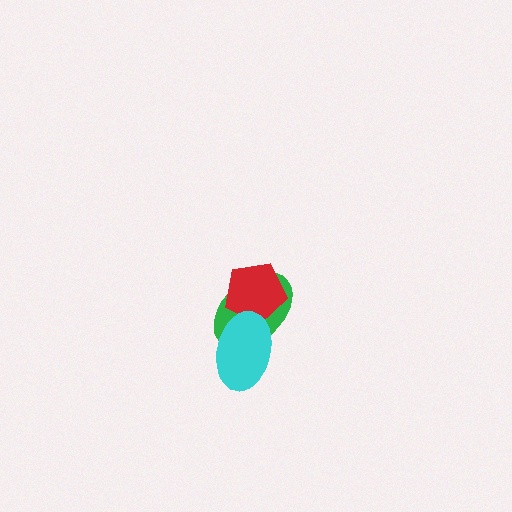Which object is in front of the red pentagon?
The cyan ellipse is in front of the red pentagon.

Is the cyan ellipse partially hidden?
No, no other shape covers it.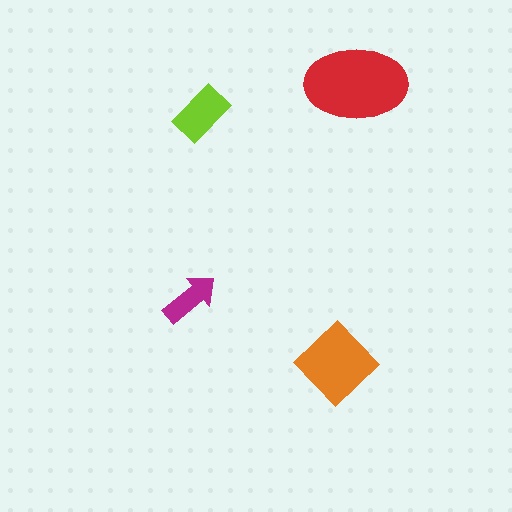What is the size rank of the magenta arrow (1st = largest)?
4th.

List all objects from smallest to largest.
The magenta arrow, the lime rectangle, the orange diamond, the red ellipse.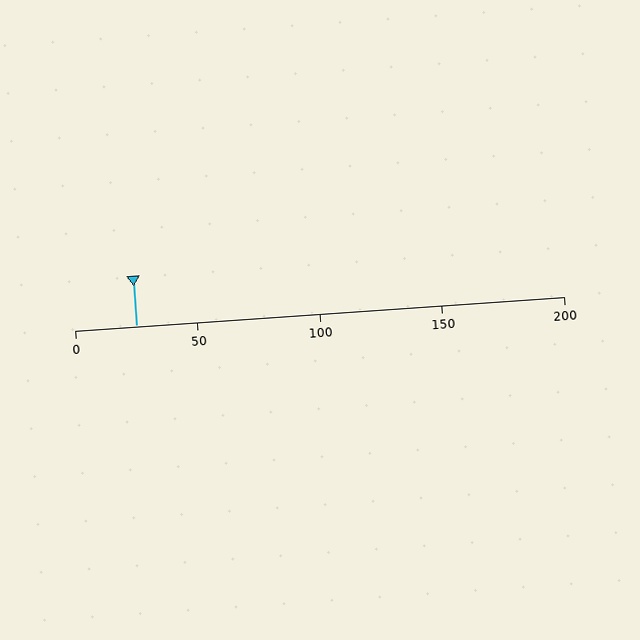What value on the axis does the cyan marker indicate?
The marker indicates approximately 25.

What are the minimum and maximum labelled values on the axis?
The axis runs from 0 to 200.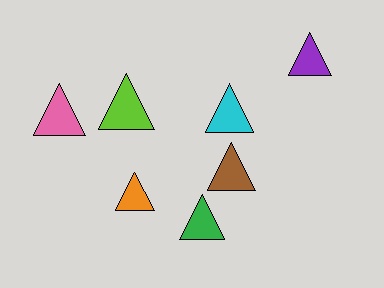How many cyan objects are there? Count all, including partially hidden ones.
There is 1 cyan object.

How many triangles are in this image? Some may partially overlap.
There are 7 triangles.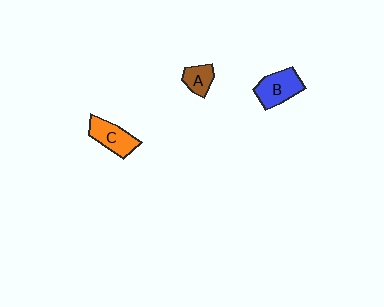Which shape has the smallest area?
Shape A (brown).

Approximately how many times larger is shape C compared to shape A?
Approximately 1.5 times.